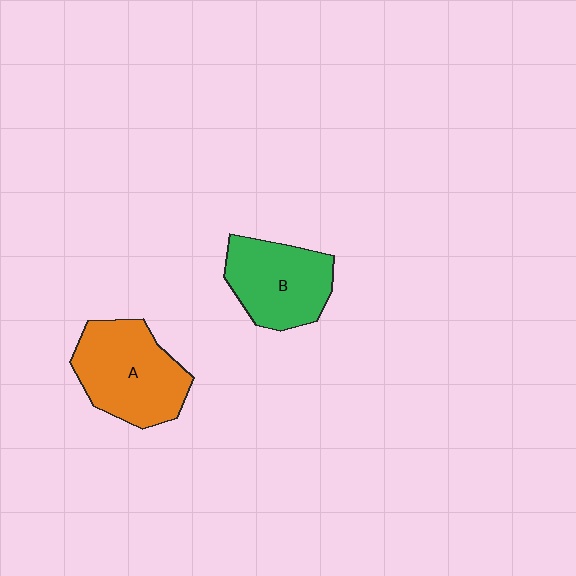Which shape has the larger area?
Shape A (orange).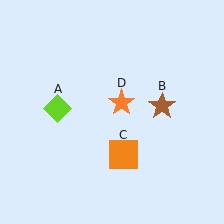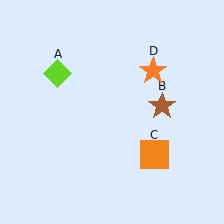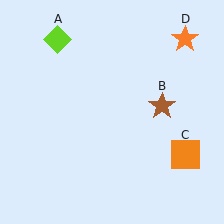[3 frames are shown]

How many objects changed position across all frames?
3 objects changed position: lime diamond (object A), orange square (object C), orange star (object D).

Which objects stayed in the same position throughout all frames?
Brown star (object B) remained stationary.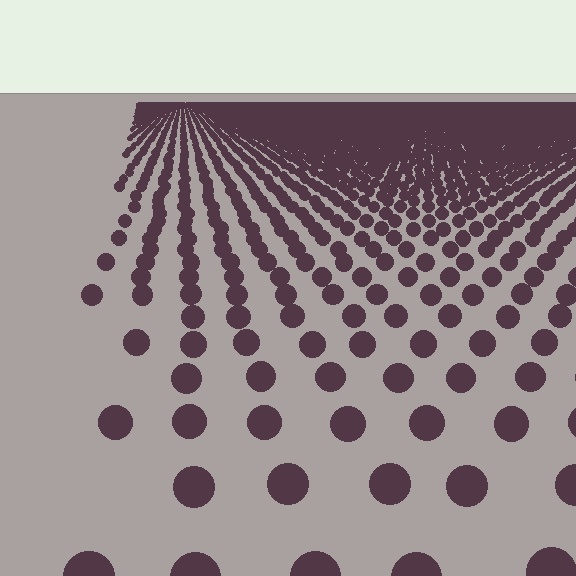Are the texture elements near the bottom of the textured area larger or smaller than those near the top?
Larger. Near the bottom, elements are closer to the viewer and appear at a bigger on-screen size.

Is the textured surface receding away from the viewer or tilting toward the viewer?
The surface is receding away from the viewer. Texture elements get smaller and denser toward the top.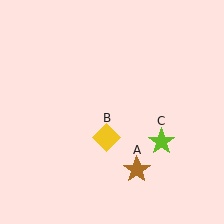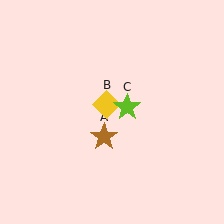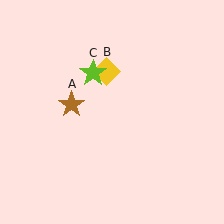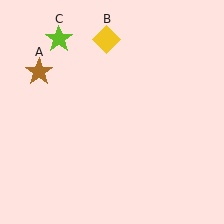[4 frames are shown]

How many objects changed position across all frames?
3 objects changed position: brown star (object A), yellow diamond (object B), lime star (object C).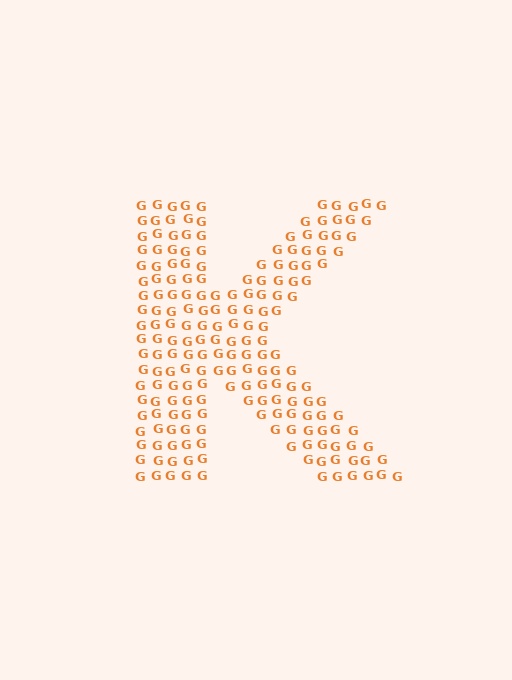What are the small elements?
The small elements are letter G's.